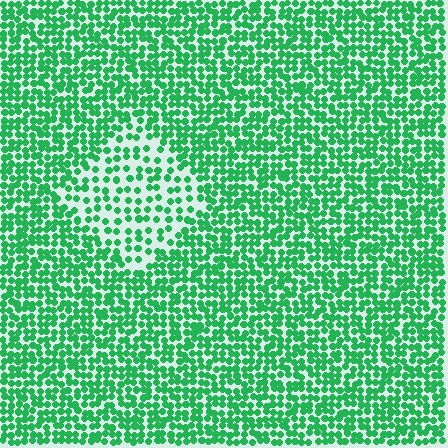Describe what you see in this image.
The image contains small green elements arranged at two different densities. A diamond-shaped region is visible where the elements are less densely packed than the surrounding area.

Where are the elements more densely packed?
The elements are more densely packed outside the diamond boundary.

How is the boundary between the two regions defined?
The boundary is defined by a change in element density (approximately 2.0x ratio). All elements are the same color, size, and shape.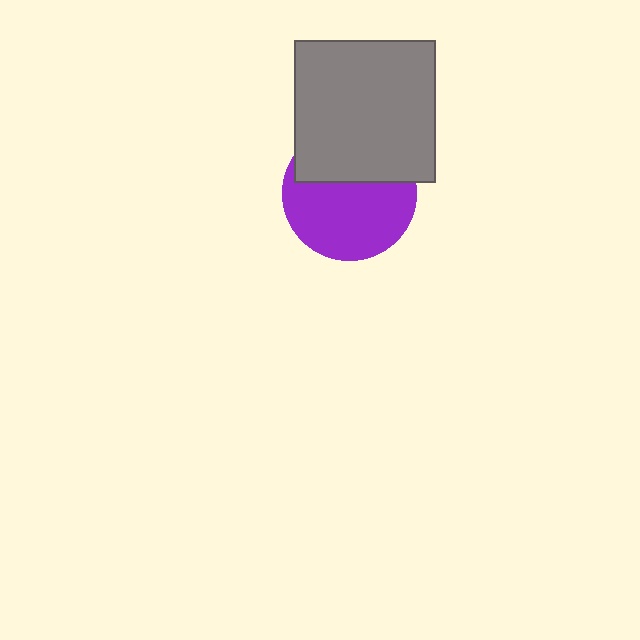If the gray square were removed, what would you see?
You would see the complete purple circle.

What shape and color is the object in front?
The object in front is a gray square.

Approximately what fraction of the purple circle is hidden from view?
Roughly 39% of the purple circle is hidden behind the gray square.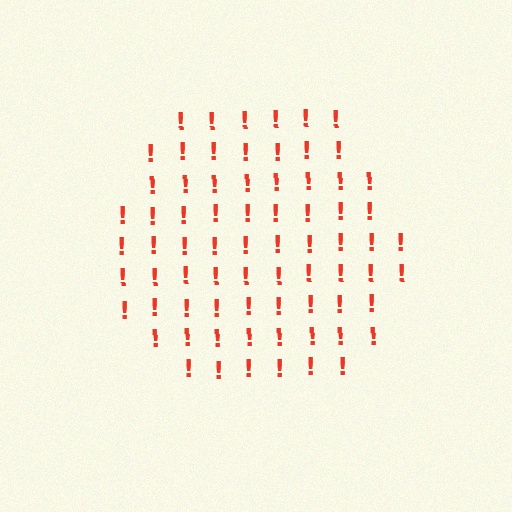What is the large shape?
The large shape is a hexagon.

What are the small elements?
The small elements are exclamation marks.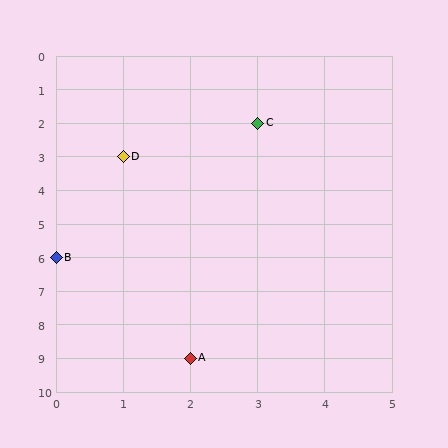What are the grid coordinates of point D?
Point D is at grid coordinates (1, 3).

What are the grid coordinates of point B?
Point B is at grid coordinates (0, 6).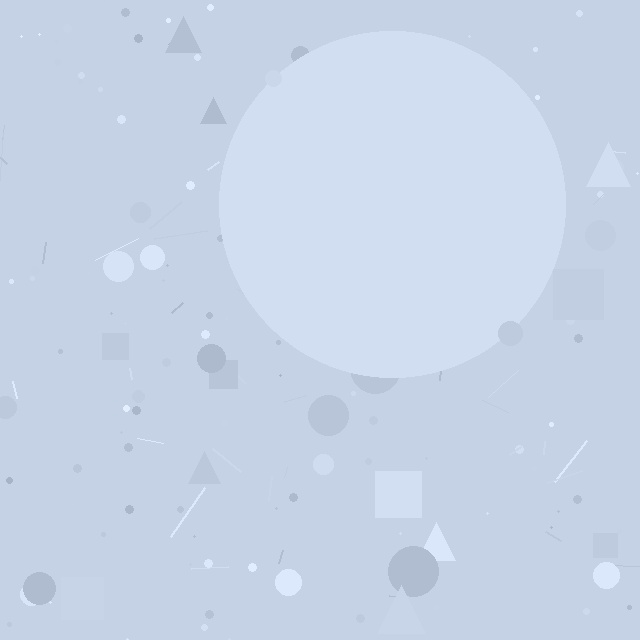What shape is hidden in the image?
A circle is hidden in the image.